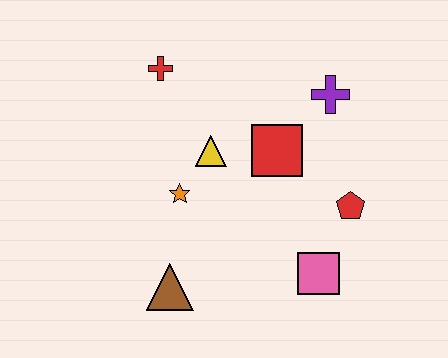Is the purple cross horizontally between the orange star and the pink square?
No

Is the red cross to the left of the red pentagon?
Yes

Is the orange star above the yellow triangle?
No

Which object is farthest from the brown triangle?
The purple cross is farthest from the brown triangle.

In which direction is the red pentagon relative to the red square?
The red pentagon is to the right of the red square.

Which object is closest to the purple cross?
The red square is closest to the purple cross.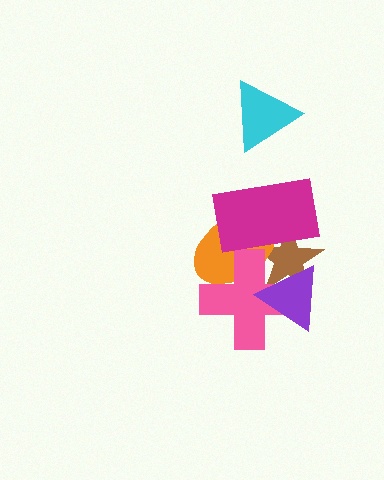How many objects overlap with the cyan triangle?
0 objects overlap with the cyan triangle.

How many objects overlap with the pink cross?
4 objects overlap with the pink cross.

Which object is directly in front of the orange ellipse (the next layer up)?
The pink cross is directly in front of the orange ellipse.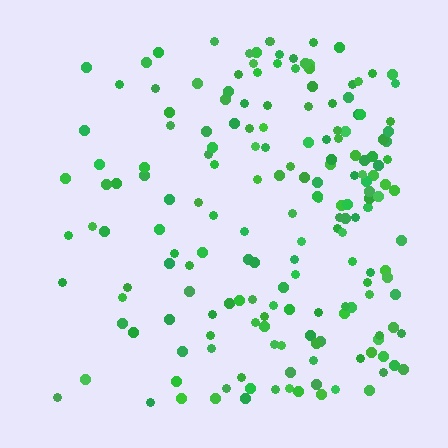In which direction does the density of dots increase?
From left to right, with the right side densest.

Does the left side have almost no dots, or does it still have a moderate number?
Still a moderate number, just noticeably fewer than the right.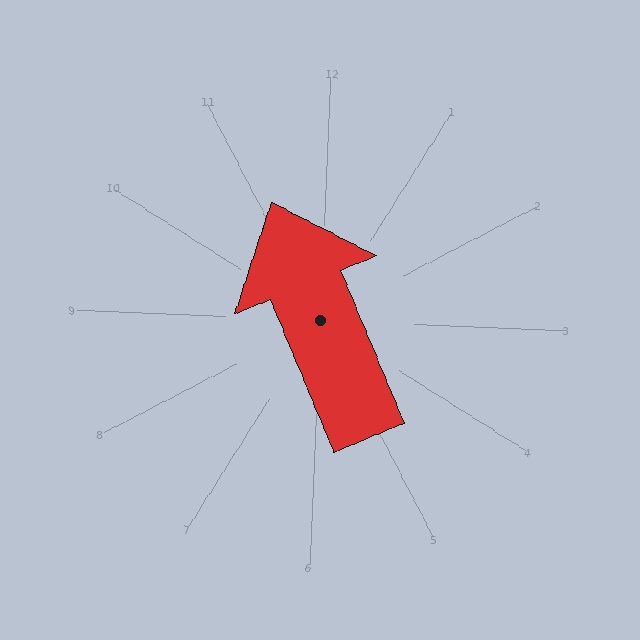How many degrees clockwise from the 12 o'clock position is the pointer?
Approximately 335 degrees.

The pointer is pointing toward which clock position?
Roughly 11 o'clock.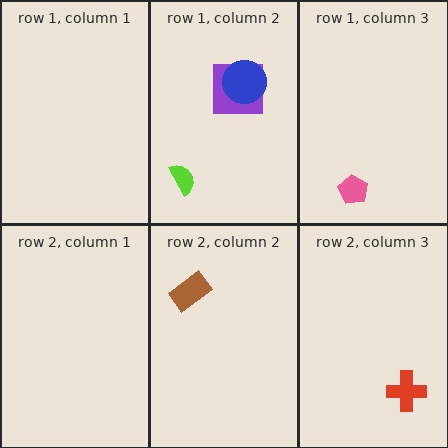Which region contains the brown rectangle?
The row 2, column 2 region.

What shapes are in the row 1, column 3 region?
The pink pentagon.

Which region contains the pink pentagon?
The row 1, column 3 region.